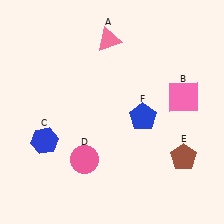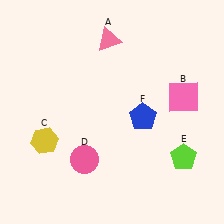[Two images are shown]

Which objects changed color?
C changed from blue to yellow. E changed from brown to lime.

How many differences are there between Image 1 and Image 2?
There are 2 differences between the two images.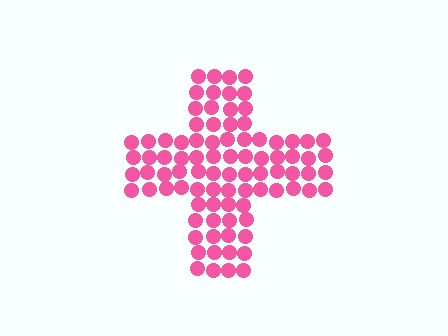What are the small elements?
The small elements are circles.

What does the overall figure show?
The overall figure shows a cross.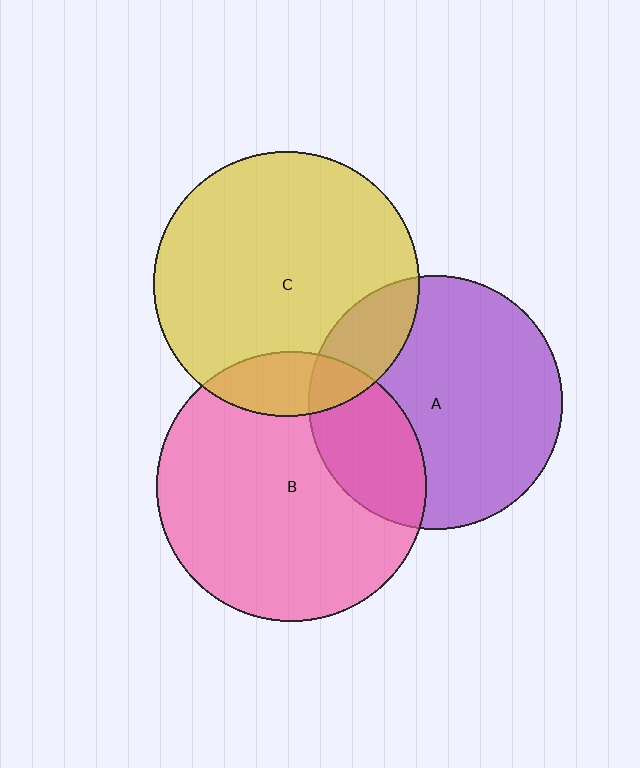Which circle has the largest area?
Circle B (pink).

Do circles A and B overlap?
Yes.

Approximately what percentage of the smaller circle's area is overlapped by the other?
Approximately 25%.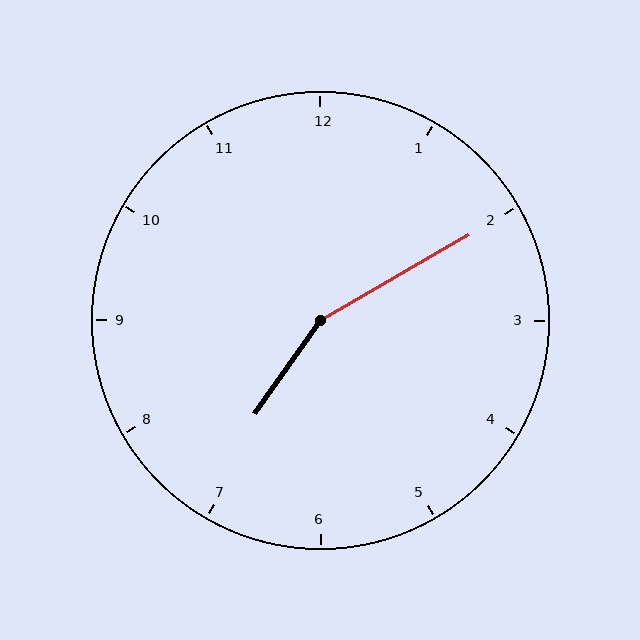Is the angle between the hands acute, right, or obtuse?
It is obtuse.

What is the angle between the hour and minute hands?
Approximately 155 degrees.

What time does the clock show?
7:10.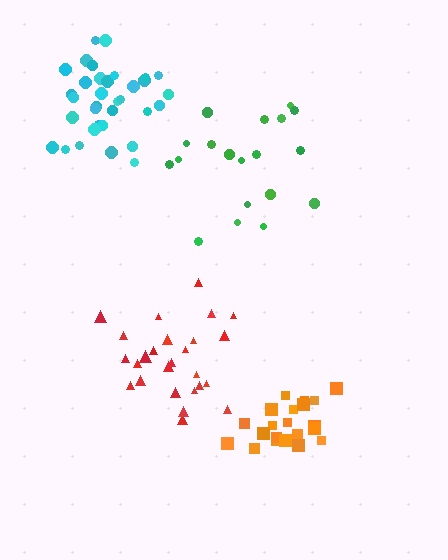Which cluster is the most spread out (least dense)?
Green.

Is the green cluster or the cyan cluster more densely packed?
Cyan.